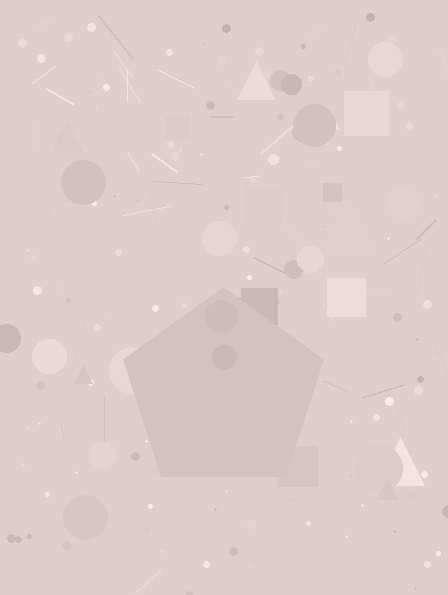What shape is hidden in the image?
A pentagon is hidden in the image.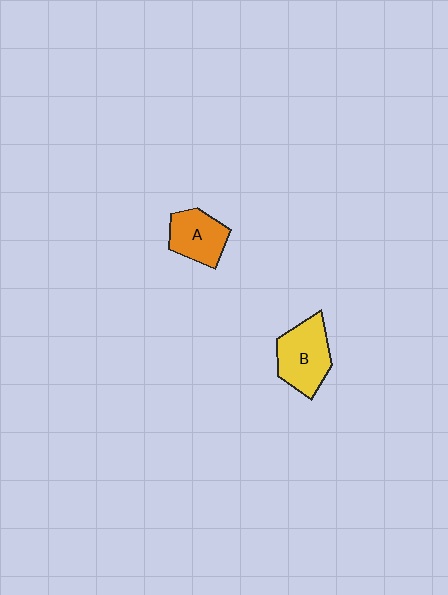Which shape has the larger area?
Shape B (yellow).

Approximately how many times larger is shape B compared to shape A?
Approximately 1.3 times.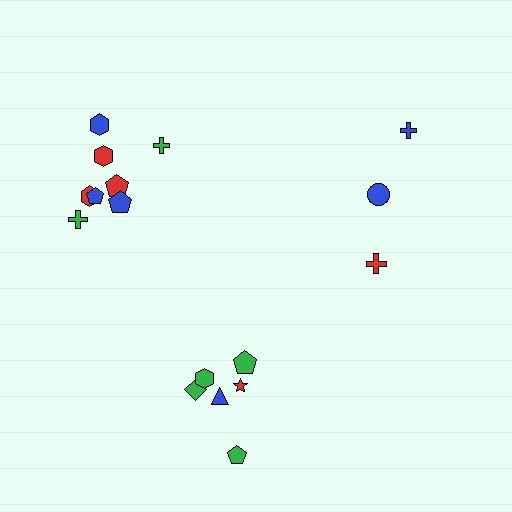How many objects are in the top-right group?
There are 4 objects.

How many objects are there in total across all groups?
There are 18 objects.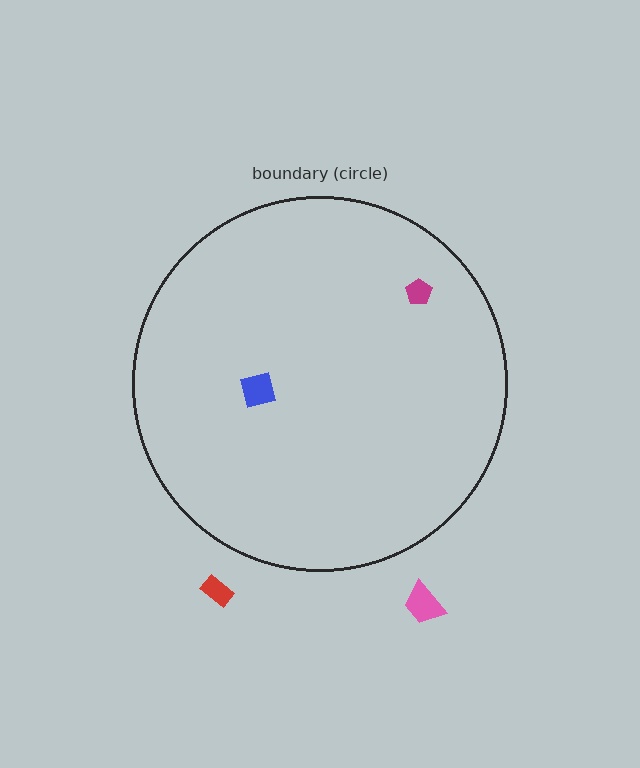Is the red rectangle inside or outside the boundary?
Outside.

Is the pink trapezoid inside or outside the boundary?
Outside.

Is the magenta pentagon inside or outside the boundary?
Inside.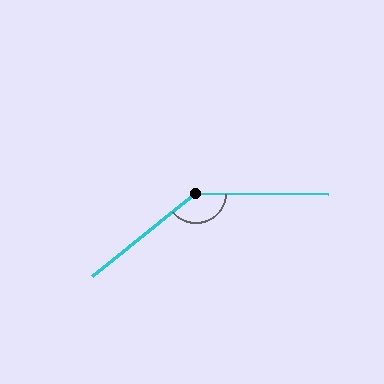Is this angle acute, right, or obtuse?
It is obtuse.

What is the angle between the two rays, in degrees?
Approximately 140 degrees.